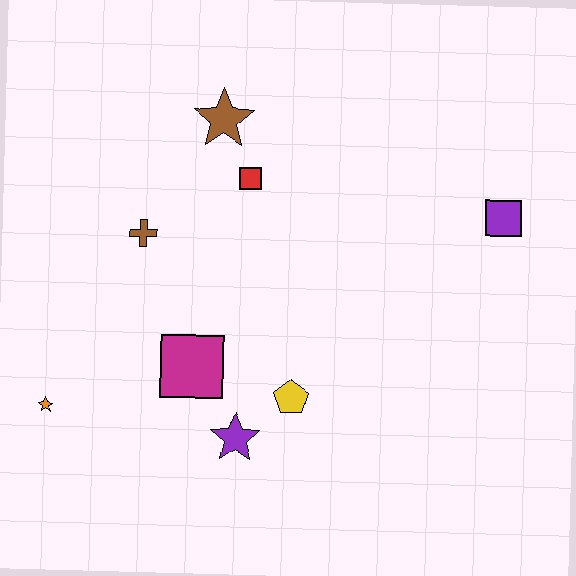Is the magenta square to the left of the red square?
Yes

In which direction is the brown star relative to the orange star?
The brown star is above the orange star.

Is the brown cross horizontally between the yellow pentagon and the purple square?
No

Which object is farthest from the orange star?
The purple square is farthest from the orange star.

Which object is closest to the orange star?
The magenta square is closest to the orange star.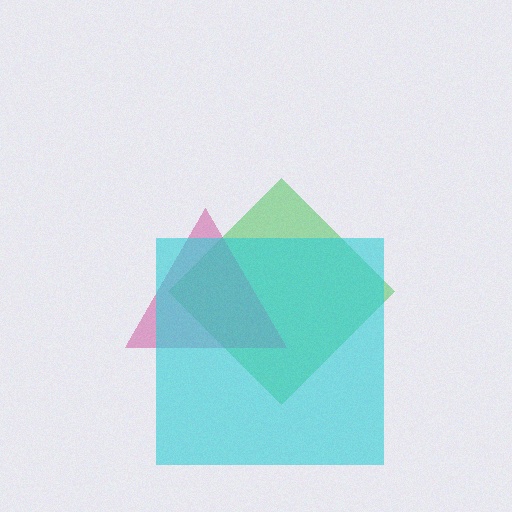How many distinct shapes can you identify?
There are 3 distinct shapes: a green diamond, a magenta triangle, a cyan square.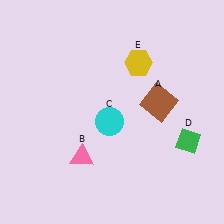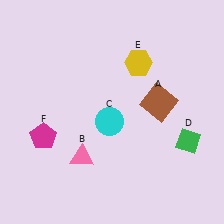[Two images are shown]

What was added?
A magenta pentagon (F) was added in Image 2.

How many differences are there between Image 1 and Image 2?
There is 1 difference between the two images.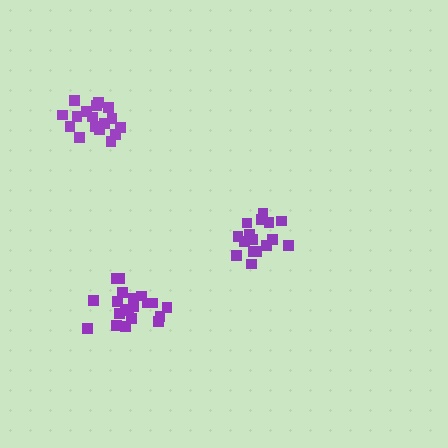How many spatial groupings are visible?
There are 3 spatial groupings.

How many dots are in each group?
Group 1: 16 dots, Group 2: 20 dots, Group 3: 18 dots (54 total).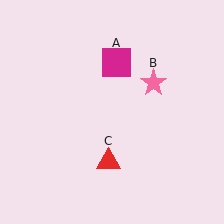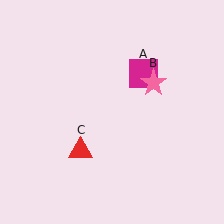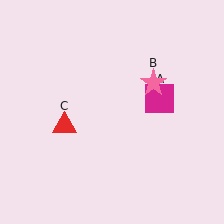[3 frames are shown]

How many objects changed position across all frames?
2 objects changed position: magenta square (object A), red triangle (object C).